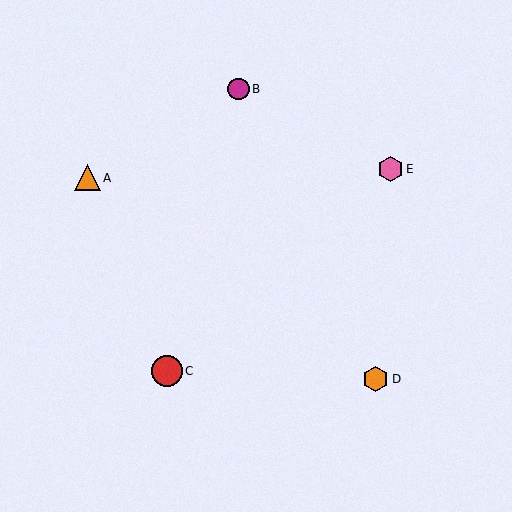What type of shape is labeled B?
Shape B is a magenta circle.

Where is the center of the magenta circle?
The center of the magenta circle is at (239, 89).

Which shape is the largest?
The red circle (labeled C) is the largest.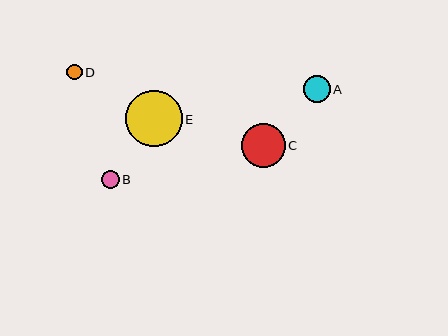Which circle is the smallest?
Circle D is the smallest with a size of approximately 16 pixels.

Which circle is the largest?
Circle E is the largest with a size of approximately 57 pixels.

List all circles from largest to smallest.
From largest to smallest: E, C, A, B, D.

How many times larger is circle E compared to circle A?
Circle E is approximately 2.1 times the size of circle A.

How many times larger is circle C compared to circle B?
Circle C is approximately 2.5 times the size of circle B.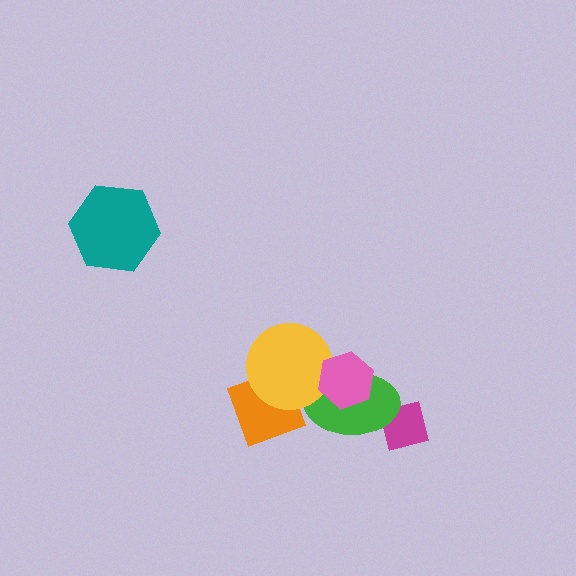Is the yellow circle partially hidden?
Yes, it is partially covered by another shape.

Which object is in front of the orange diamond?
The yellow circle is in front of the orange diamond.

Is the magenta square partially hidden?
Yes, it is partially covered by another shape.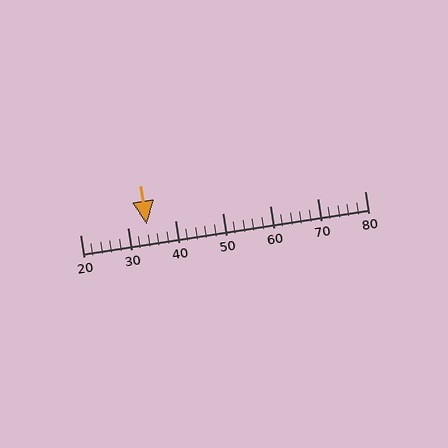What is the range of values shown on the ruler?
The ruler shows values from 20 to 80.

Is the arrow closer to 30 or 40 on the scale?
The arrow is closer to 30.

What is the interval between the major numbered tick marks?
The major tick marks are spaced 10 units apart.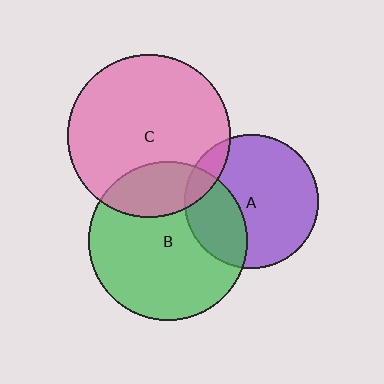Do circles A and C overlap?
Yes.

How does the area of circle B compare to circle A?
Approximately 1.4 times.